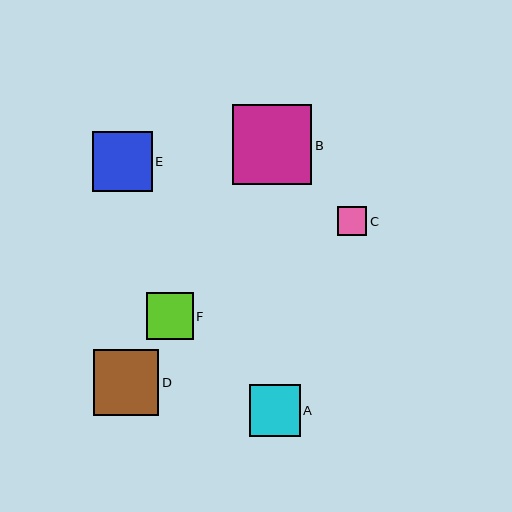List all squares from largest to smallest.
From largest to smallest: B, D, E, A, F, C.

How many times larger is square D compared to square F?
Square D is approximately 1.4 times the size of square F.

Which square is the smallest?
Square C is the smallest with a size of approximately 29 pixels.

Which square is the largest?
Square B is the largest with a size of approximately 80 pixels.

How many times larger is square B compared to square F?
Square B is approximately 1.7 times the size of square F.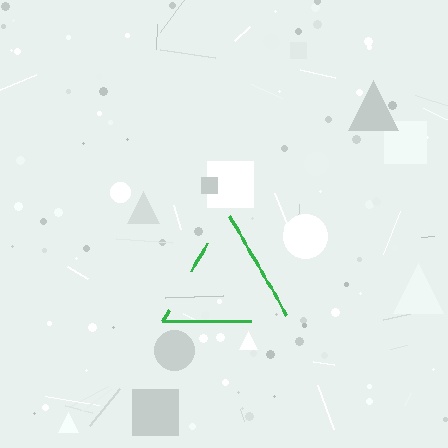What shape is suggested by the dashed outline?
The dashed outline suggests a triangle.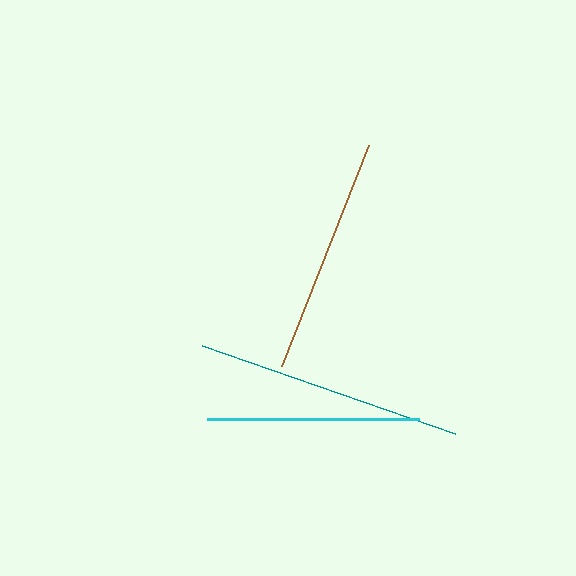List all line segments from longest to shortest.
From longest to shortest: teal, brown, cyan.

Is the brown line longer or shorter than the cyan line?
The brown line is longer than the cyan line.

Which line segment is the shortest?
The cyan line is the shortest at approximately 212 pixels.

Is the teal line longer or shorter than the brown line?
The teal line is longer than the brown line.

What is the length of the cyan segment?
The cyan segment is approximately 212 pixels long.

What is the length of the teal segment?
The teal segment is approximately 268 pixels long.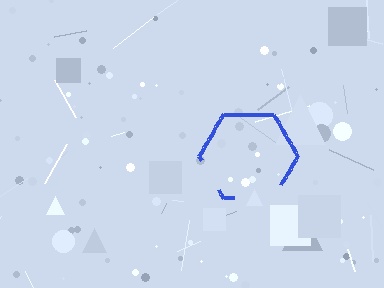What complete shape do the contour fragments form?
The contour fragments form a hexagon.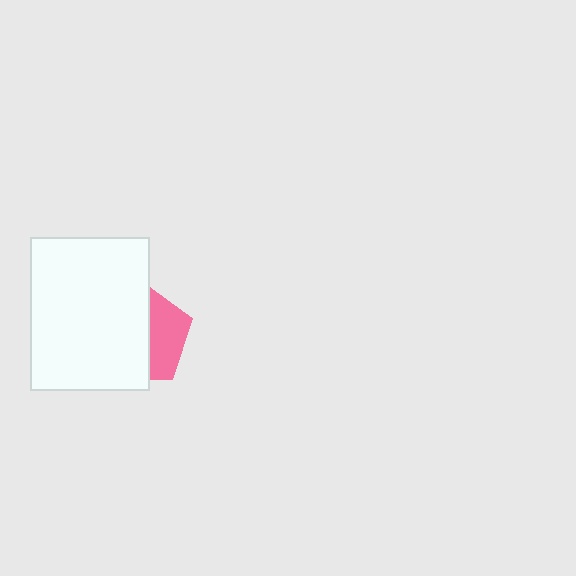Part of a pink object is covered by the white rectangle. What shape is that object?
It is a pentagon.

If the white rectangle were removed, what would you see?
You would see the complete pink pentagon.